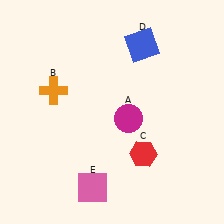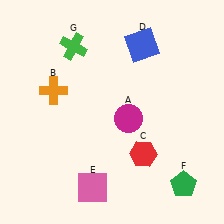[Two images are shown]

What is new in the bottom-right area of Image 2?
A green pentagon (F) was added in the bottom-right area of Image 2.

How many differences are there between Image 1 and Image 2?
There are 2 differences between the two images.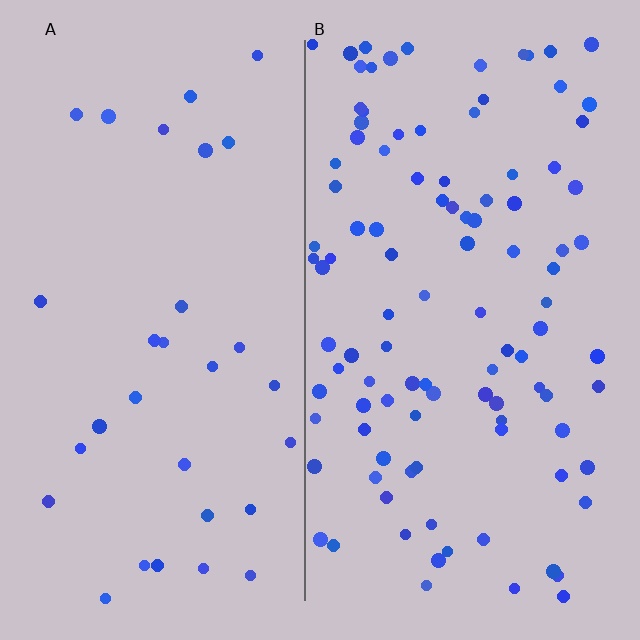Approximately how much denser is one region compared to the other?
Approximately 3.3× — region B over region A.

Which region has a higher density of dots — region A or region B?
B (the right).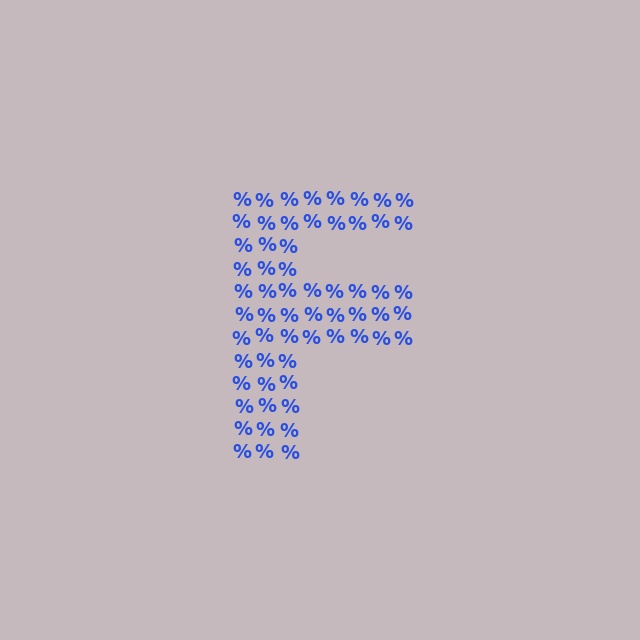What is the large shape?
The large shape is the letter F.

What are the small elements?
The small elements are percent signs.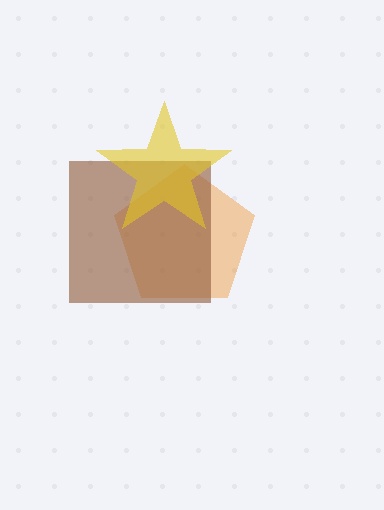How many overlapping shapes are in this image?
There are 3 overlapping shapes in the image.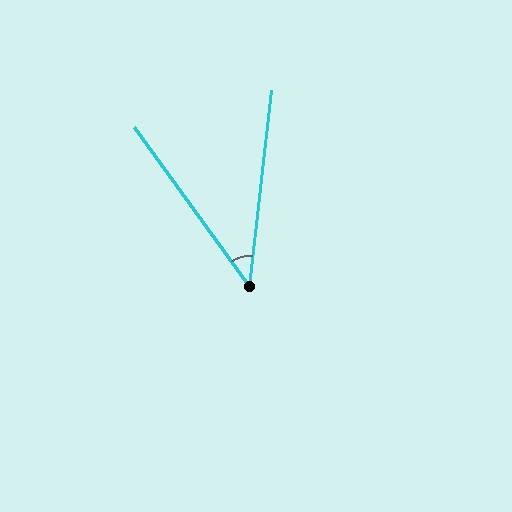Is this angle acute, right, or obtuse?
It is acute.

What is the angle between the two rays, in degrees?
Approximately 42 degrees.